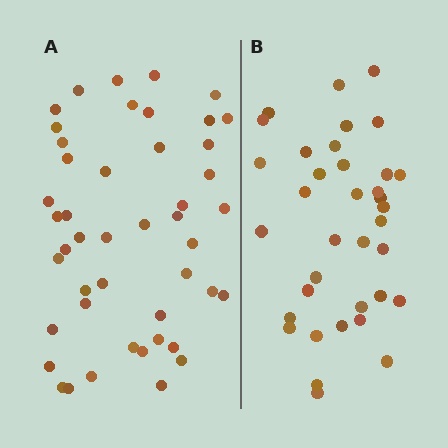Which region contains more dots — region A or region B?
Region A (the left region) has more dots.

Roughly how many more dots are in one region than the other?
Region A has roughly 10 or so more dots than region B.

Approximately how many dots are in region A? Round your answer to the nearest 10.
About 50 dots. (The exact count is 46, which rounds to 50.)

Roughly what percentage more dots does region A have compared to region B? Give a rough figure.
About 30% more.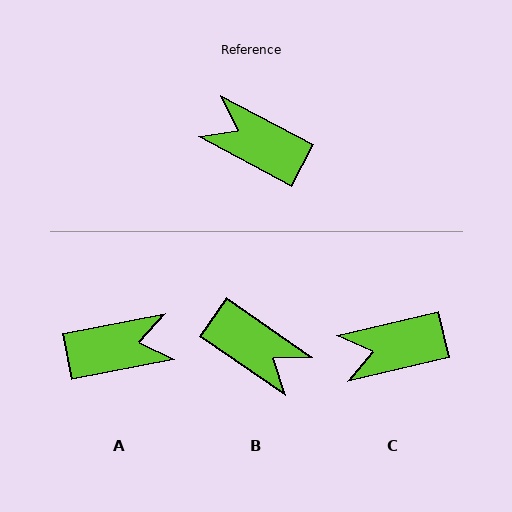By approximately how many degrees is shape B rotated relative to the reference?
Approximately 173 degrees counter-clockwise.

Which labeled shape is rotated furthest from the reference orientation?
B, about 173 degrees away.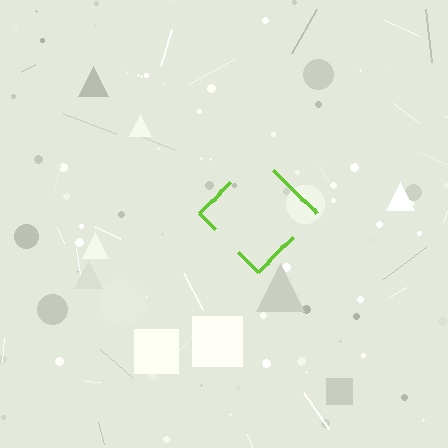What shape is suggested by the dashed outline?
The dashed outline suggests a diamond.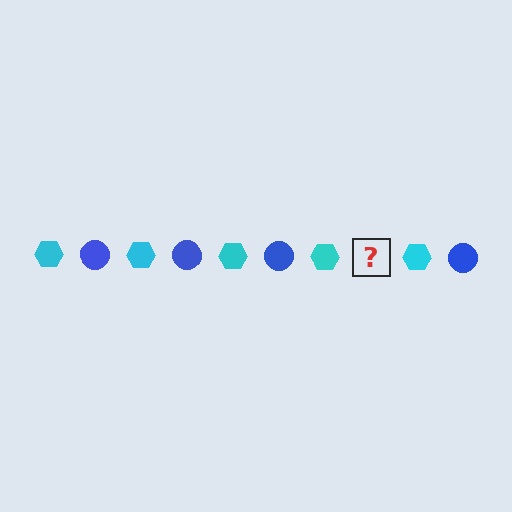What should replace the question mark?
The question mark should be replaced with a blue circle.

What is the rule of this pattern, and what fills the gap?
The rule is that the pattern alternates between cyan hexagon and blue circle. The gap should be filled with a blue circle.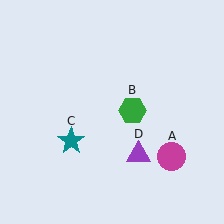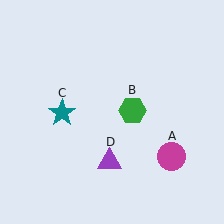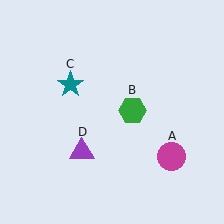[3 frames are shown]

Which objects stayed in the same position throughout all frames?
Magenta circle (object A) and green hexagon (object B) remained stationary.